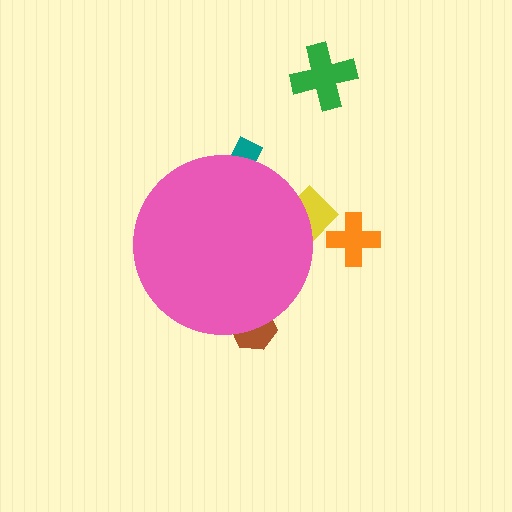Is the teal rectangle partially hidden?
Yes, the teal rectangle is partially hidden behind the pink circle.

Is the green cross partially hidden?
No, the green cross is fully visible.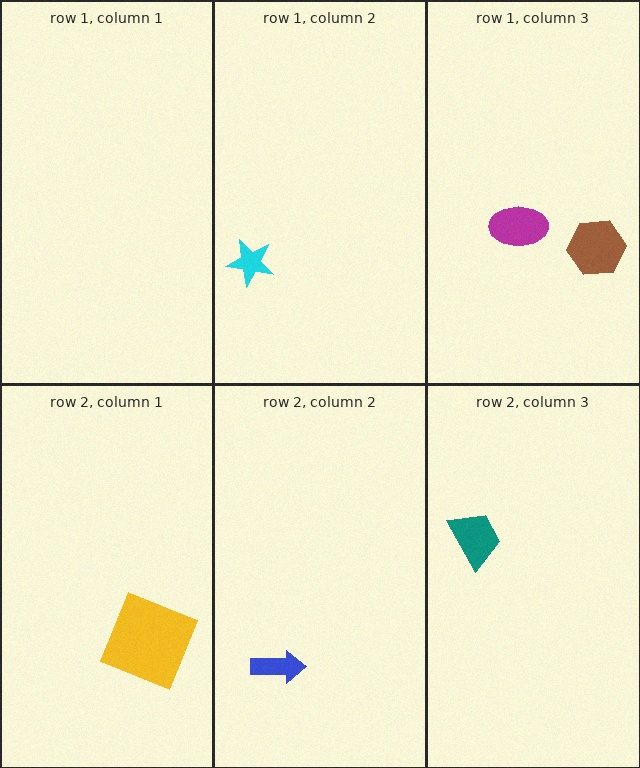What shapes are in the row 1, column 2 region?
The cyan star.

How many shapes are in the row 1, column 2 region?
1.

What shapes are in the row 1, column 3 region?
The magenta ellipse, the brown hexagon.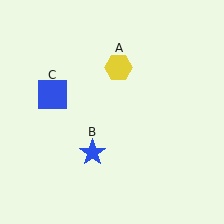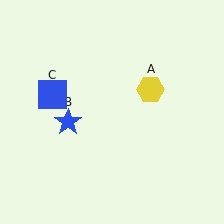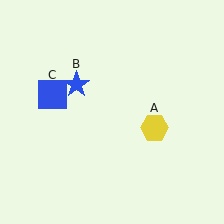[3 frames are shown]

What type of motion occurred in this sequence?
The yellow hexagon (object A), blue star (object B) rotated clockwise around the center of the scene.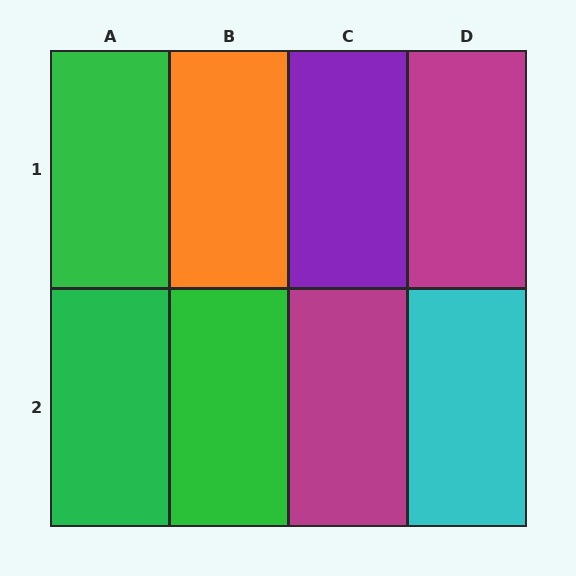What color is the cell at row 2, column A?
Green.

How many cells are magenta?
2 cells are magenta.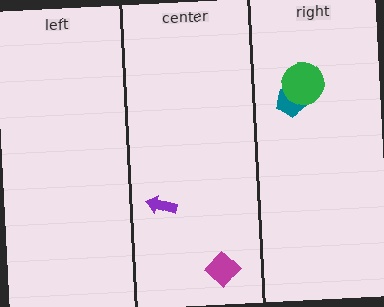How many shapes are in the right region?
2.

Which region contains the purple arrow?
The center region.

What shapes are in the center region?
The purple arrow, the magenta diamond.